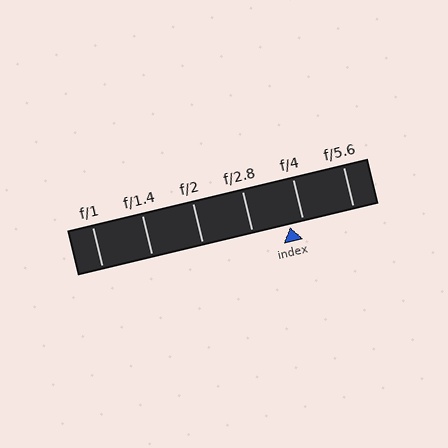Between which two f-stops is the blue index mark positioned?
The index mark is between f/2.8 and f/4.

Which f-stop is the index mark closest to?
The index mark is closest to f/4.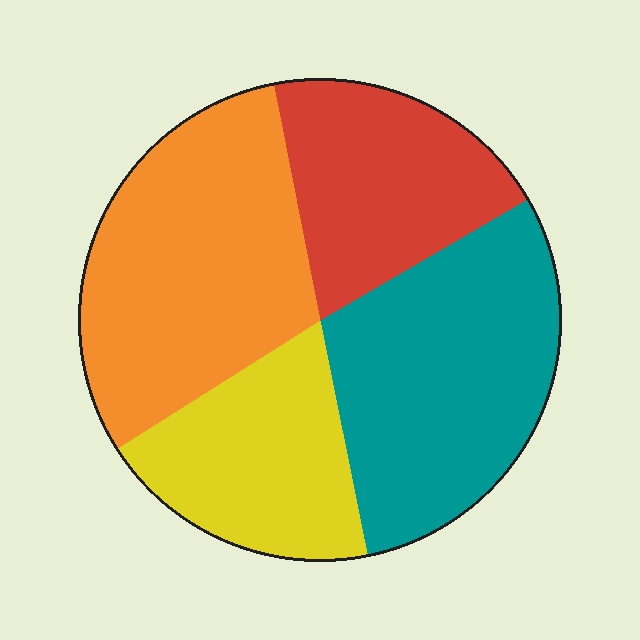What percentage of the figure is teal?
Teal takes up between a quarter and a half of the figure.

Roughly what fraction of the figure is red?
Red takes up between a sixth and a third of the figure.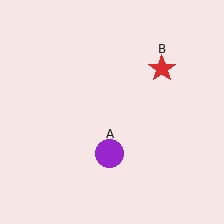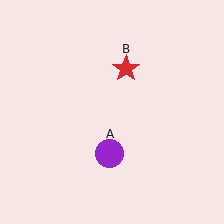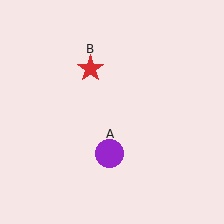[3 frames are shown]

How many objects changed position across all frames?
1 object changed position: red star (object B).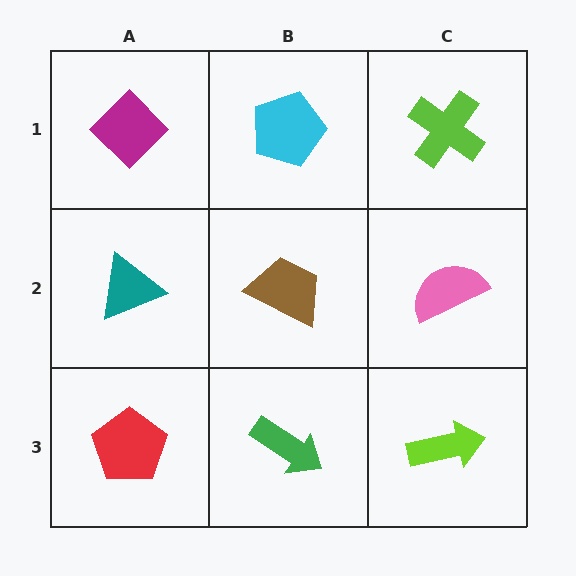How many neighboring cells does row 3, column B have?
3.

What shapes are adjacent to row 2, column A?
A magenta diamond (row 1, column A), a red pentagon (row 3, column A), a brown trapezoid (row 2, column B).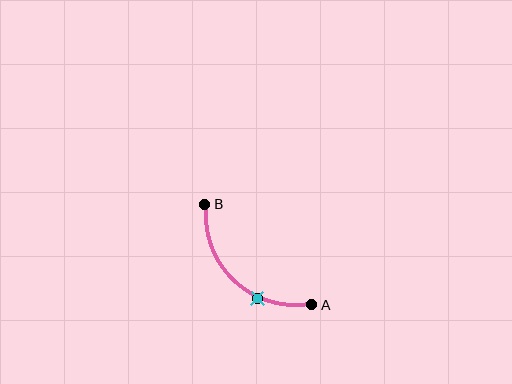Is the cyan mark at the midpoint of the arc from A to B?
No. The cyan mark lies on the arc but is closer to endpoint A. The arc midpoint would be at the point on the curve equidistant along the arc from both A and B.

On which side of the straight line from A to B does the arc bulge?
The arc bulges below and to the left of the straight line connecting A and B.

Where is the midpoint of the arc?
The arc midpoint is the point on the curve farthest from the straight line joining A and B. It sits below and to the left of that line.